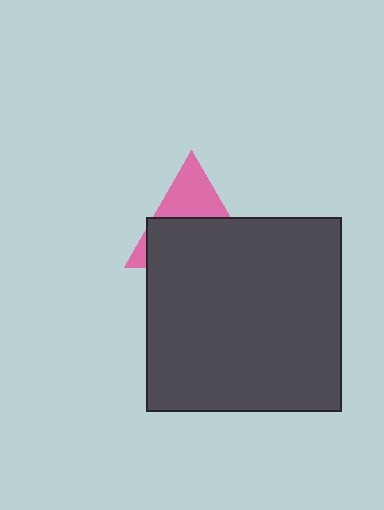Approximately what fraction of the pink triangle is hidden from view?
Roughly 62% of the pink triangle is hidden behind the dark gray square.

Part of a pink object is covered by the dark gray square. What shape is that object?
It is a triangle.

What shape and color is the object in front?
The object in front is a dark gray square.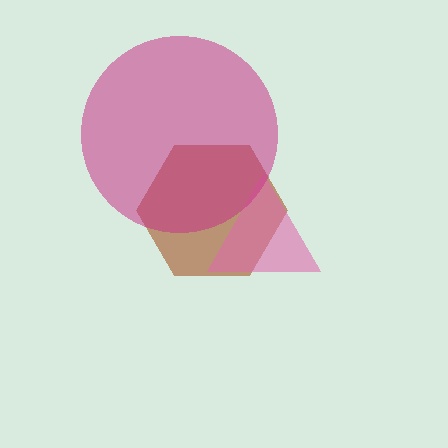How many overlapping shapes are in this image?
There are 3 overlapping shapes in the image.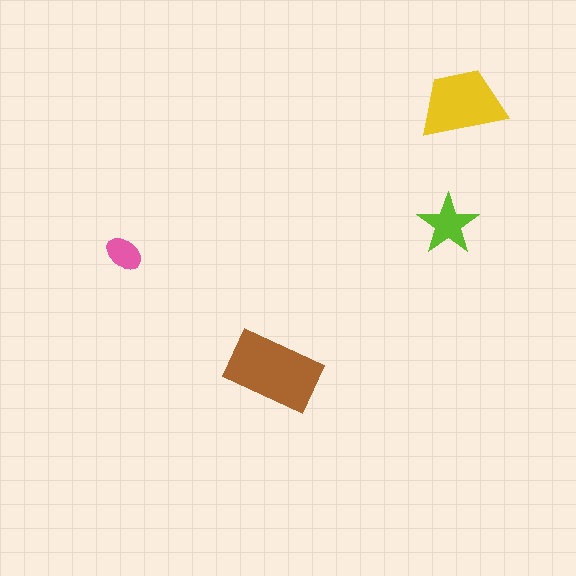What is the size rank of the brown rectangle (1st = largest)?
1st.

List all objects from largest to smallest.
The brown rectangle, the yellow trapezoid, the lime star, the pink ellipse.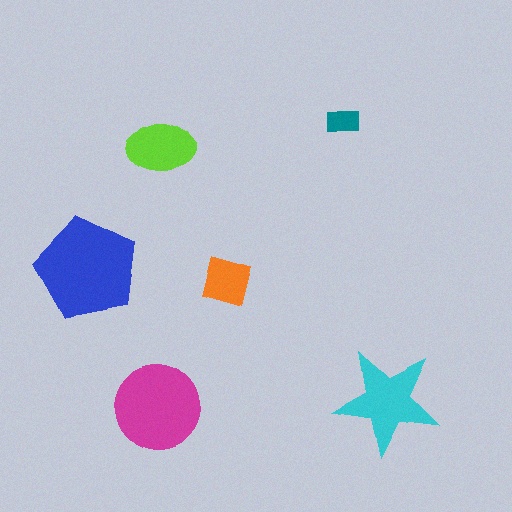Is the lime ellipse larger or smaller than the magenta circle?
Smaller.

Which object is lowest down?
The cyan star is bottommost.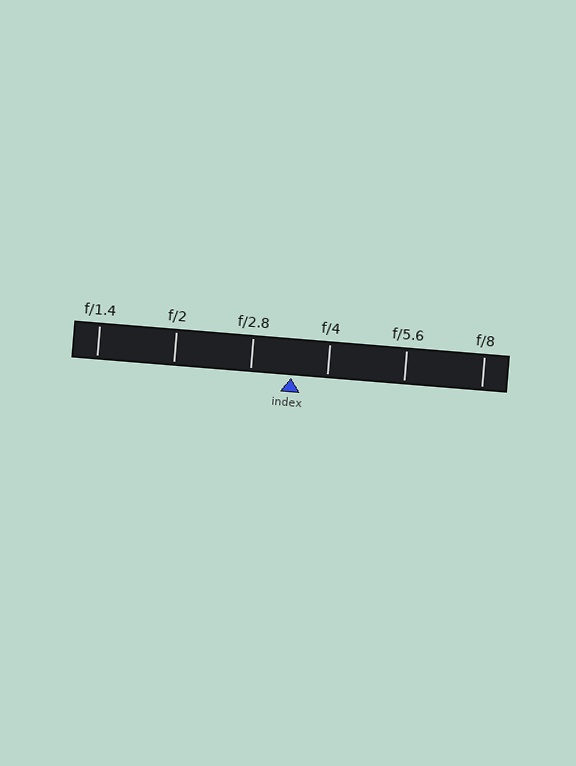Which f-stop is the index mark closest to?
The index mark is closest to f/4.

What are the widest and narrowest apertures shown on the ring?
The widest aperture shown is f/1.4 and the narrowest is f/8.